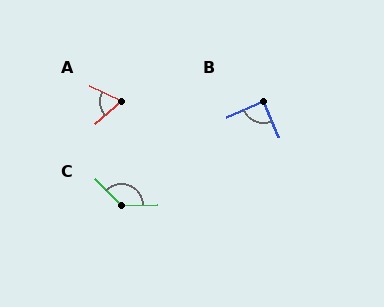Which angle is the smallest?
A, at approximately 67 degrees.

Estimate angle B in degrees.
Approximately 90 degrees.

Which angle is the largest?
C, at approximately 134 degrees.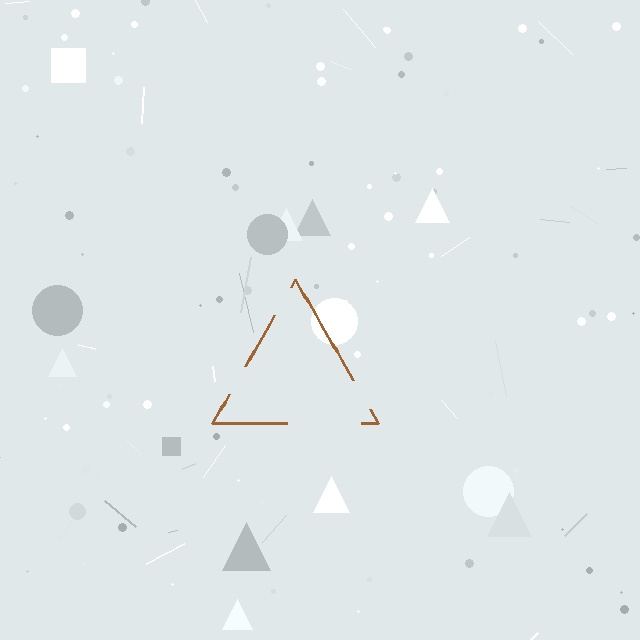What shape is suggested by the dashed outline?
The dashed outline suggests a triangle.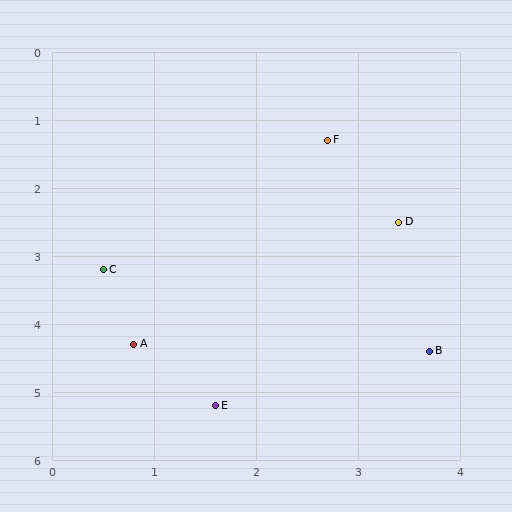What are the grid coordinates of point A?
Point A is at approximately (0.8, 4.3).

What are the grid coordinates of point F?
Point F is at approximately (2.7, 1.3).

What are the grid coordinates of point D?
Point D is at approximately (3.4, 2.5).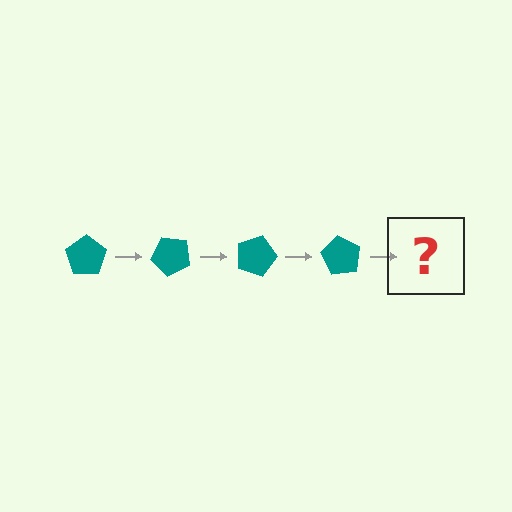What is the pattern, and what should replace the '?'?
The pattern is that the pentagon rotates 45 degrees each step. The '?' should be a teal pentagon rotated 180 degrees.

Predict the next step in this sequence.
The next step is a teal pentagon rotated 180 degrees.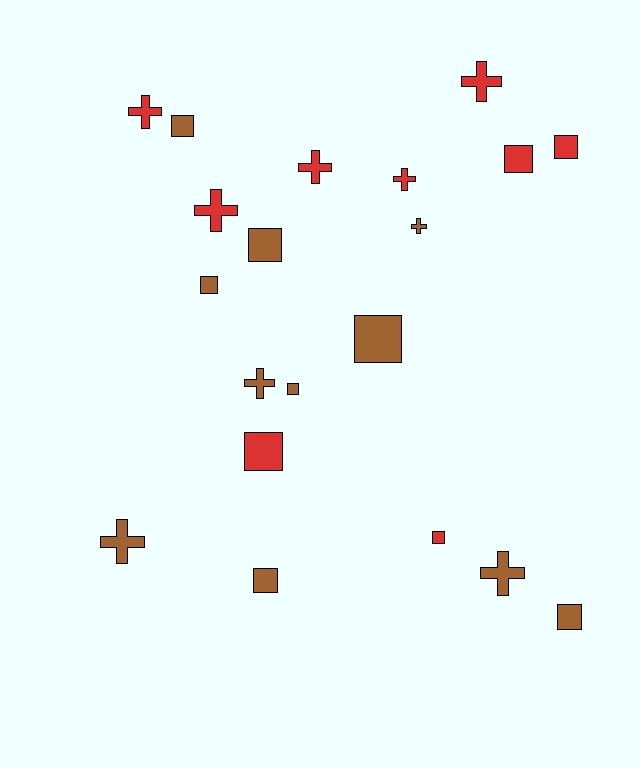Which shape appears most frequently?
Square, with 11 objects.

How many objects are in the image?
There are 20 objects.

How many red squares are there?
There are 4 red squares.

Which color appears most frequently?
Brown, with 11 objects.